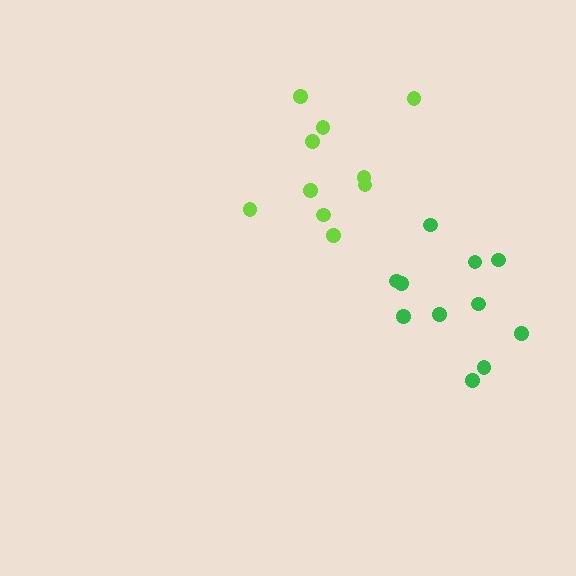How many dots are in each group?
Group 1: 11 dots, Group 2: 10 dots (21 total).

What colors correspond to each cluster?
The clusters are colored: green, lime.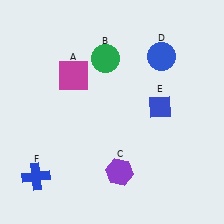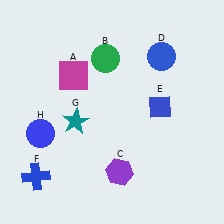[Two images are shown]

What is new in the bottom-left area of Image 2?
A blue circle (H) was added in the bottom-left area of Image 2.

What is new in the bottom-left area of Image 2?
A teal star (G) was added in the bottom-left area of Image 2.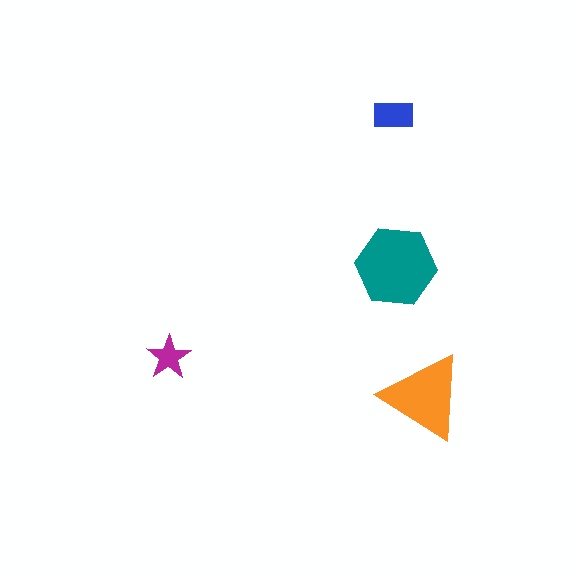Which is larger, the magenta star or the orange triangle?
The orange triangle.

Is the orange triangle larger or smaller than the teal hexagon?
Smaller.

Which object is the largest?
The teal hexagon.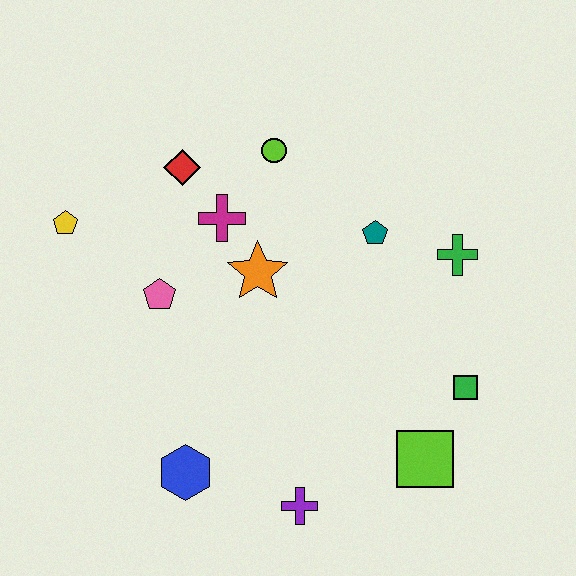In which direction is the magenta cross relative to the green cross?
The magenta cross is to the left of the green cross.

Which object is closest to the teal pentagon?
The green cross is closest to the teal pentagon.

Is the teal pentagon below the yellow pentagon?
Yes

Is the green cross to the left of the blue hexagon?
No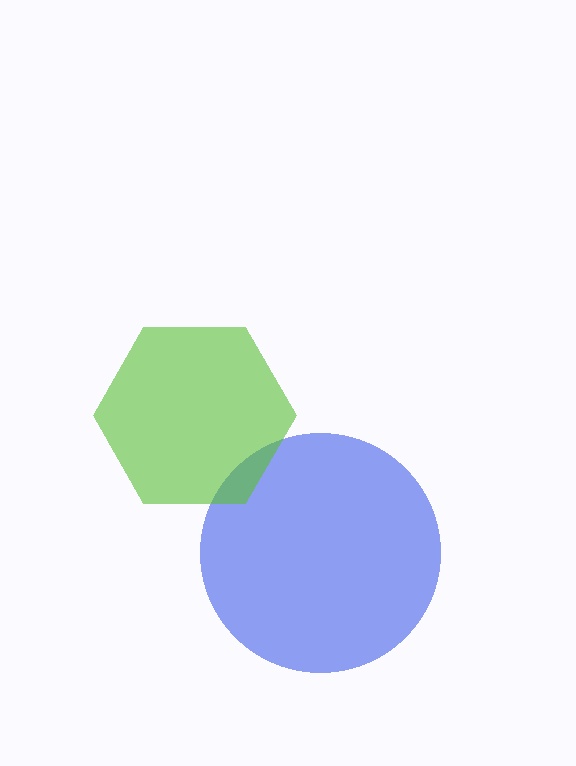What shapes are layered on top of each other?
The layered shapes are: a blue circle, a lime hexagon.